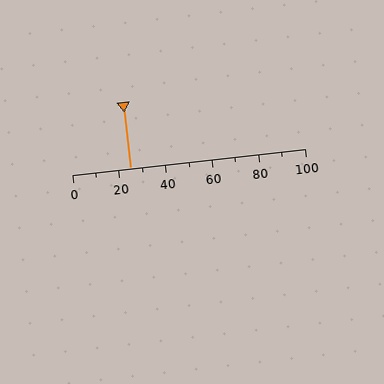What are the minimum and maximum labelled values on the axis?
The axis runs from 0 to 100.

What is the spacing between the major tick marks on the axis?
The major ticks are spaced 20 apart.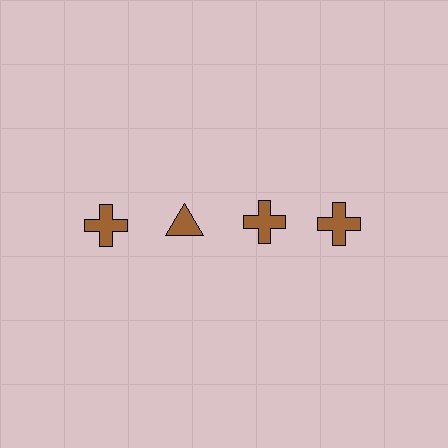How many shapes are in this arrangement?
There are 4 shapes arranged in a grid pattern.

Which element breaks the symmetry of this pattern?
The brown triangle in the top row, second from left column breaks the symmetry. All other shapes are brown crosses.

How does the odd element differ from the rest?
It has a different shape: triangle instead of cross.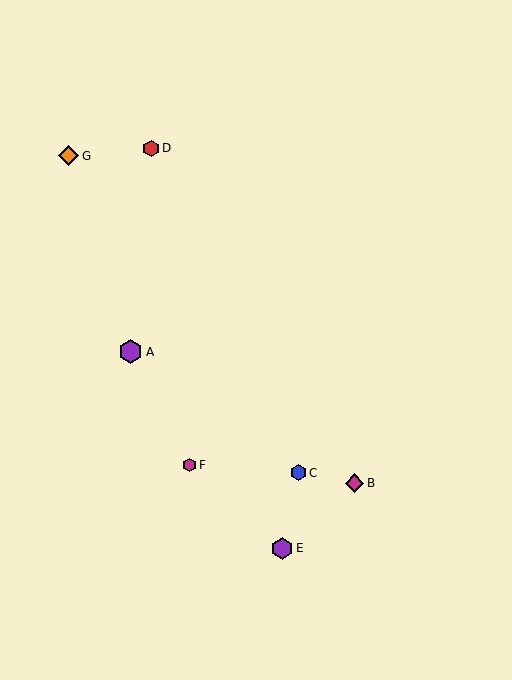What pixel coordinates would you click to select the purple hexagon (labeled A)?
Click at (131, 352) to select the purple hexagon A.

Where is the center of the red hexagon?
The center of the red hexagon is at (151, 148).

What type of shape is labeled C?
Shape C is a blue hexagon.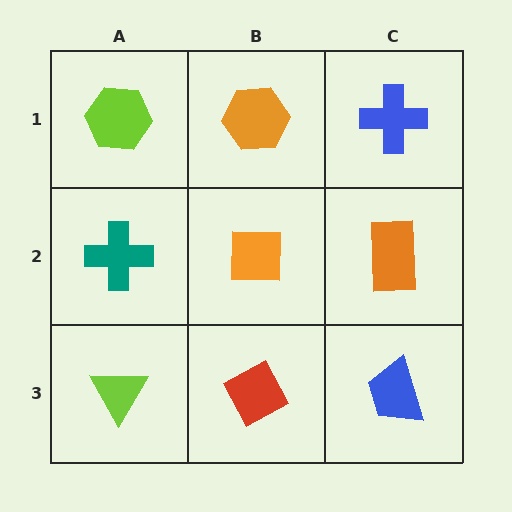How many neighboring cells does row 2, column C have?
3.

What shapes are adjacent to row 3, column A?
A teal cross (row 2, column A), a red diamond (row 3, column B).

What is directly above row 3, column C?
An orange rectangle.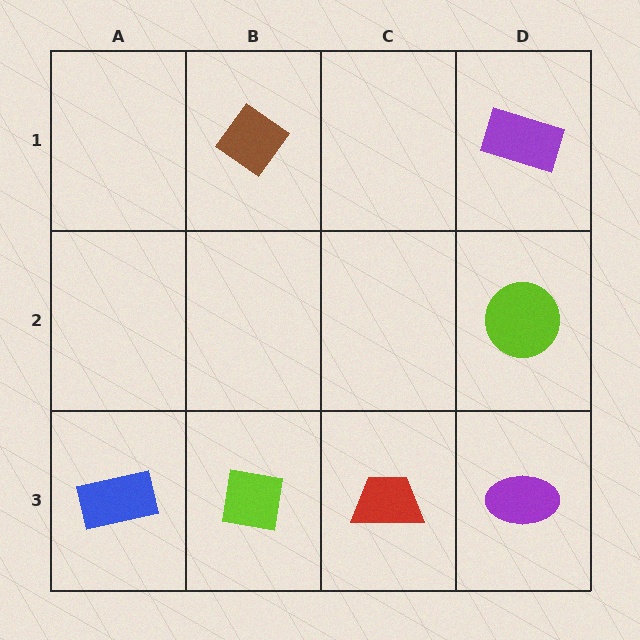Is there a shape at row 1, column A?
No, that cell is empty.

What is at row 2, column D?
A lime circle.